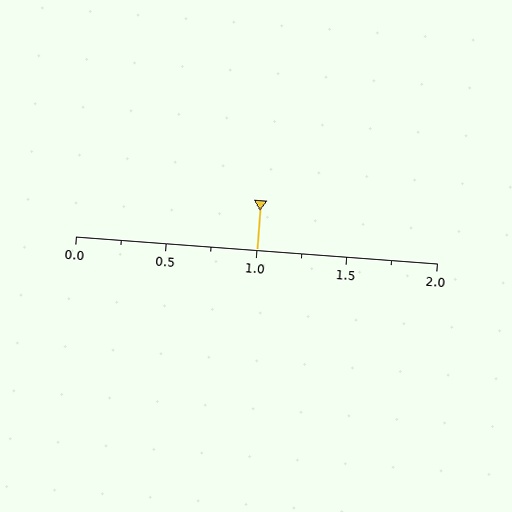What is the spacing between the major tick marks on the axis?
The major ticks are spaced 0.5 apart.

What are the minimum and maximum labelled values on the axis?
The axis runs from 0.0 to 2.0.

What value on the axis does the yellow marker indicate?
The marker indicates approximately 1.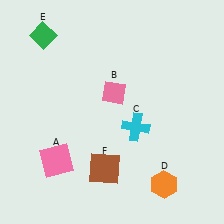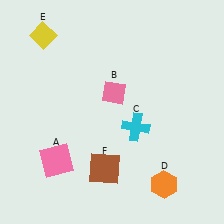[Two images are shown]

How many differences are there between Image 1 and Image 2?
There is 1 difference between the two images.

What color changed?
The diamond (E) changed from green in Image 1 to yellow in Image 2.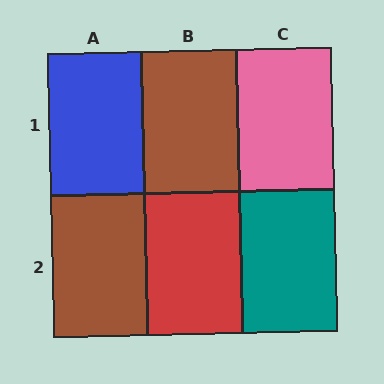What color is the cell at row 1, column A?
Blue.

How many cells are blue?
1 cell is blue.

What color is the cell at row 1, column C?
Pink.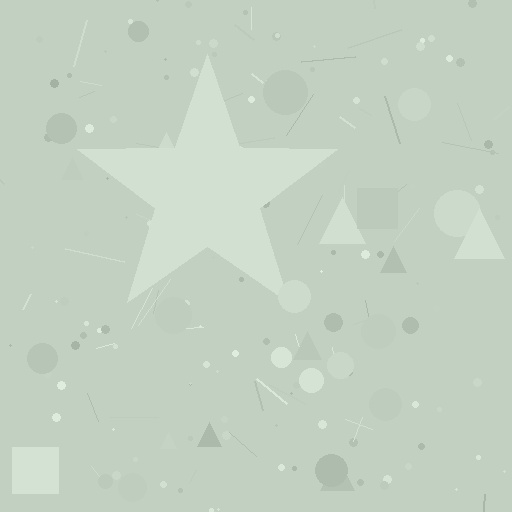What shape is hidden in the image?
A star is hidden in the image.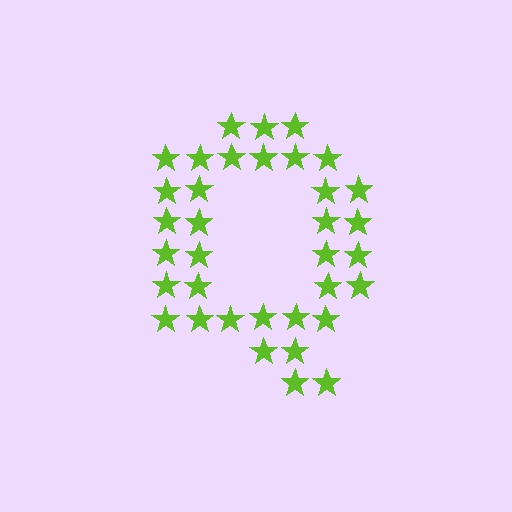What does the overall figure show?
The overall figure shows the letter Q.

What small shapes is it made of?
It is made of small stars.